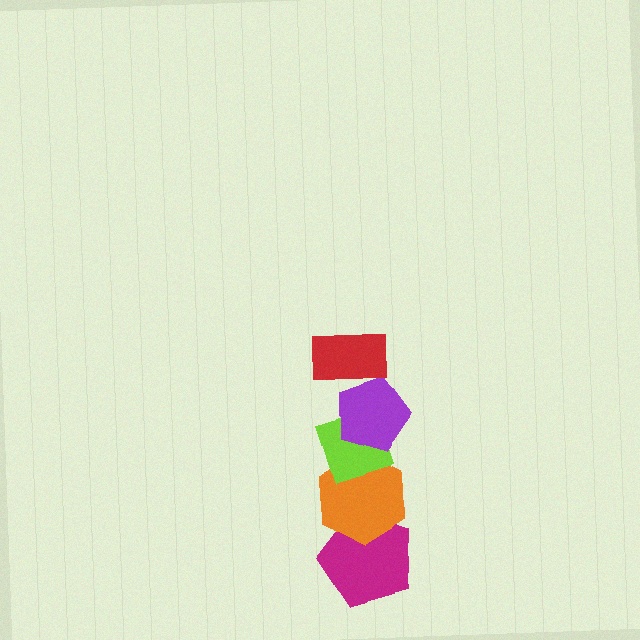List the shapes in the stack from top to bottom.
From top to bottom: the red rectangle, the purple pentagon, the lime diamond, the orange hexagon, the magenta pentagon.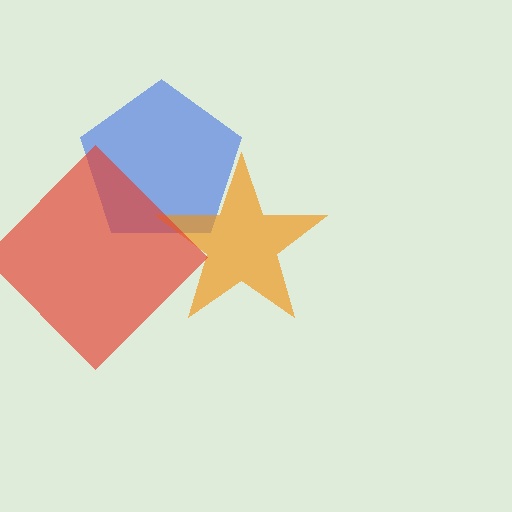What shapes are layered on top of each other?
The layered shapes are: a blue pentagon, an orange star, a red diamond.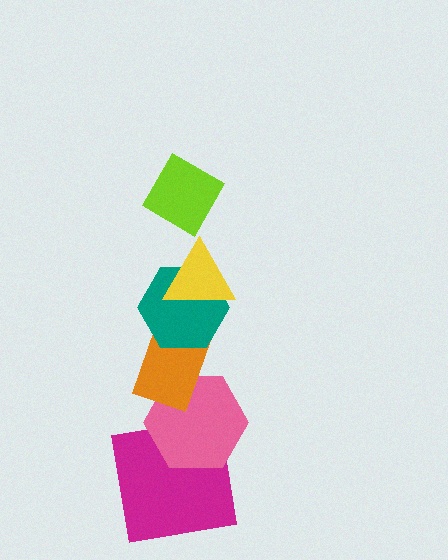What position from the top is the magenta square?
The magenta square is 6th from the top.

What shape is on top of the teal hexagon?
The yellow triangle is on top of the teal hexagon.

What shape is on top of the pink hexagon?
The orange rectangle is on top of the pink hexagon.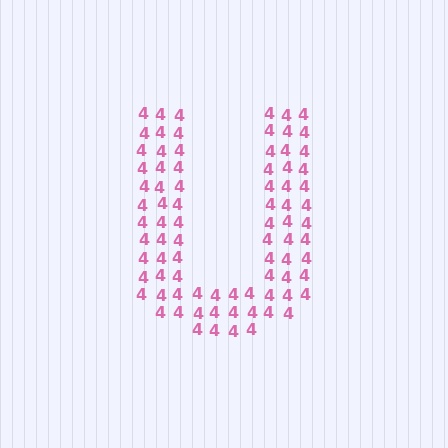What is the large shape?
The large shape is the letter U.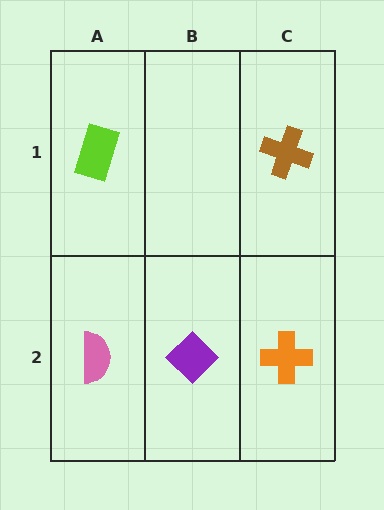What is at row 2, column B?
A purple diamond.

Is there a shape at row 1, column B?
No, that cell is empty.